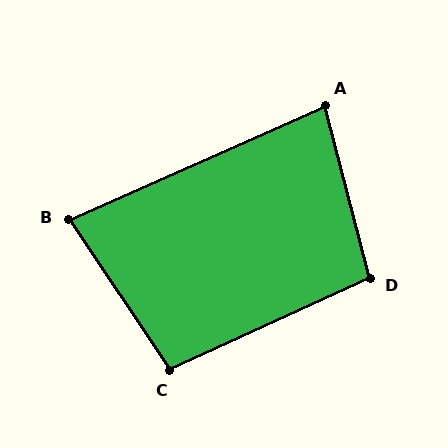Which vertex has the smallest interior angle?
B, at approximately 80 degrees.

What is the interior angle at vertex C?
Approximately 99 degrees (obtuse).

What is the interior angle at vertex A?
Approximately 81 degrees (acute).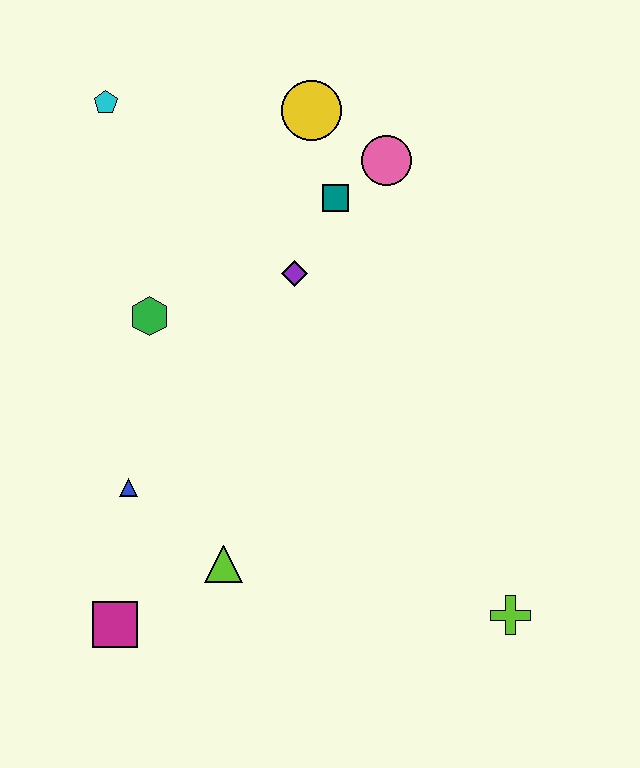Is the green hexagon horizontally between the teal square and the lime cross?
No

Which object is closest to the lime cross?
The lime triangle is closest to the lime cross.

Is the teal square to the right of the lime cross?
No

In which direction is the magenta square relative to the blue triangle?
The magenta square is below the blue triangle.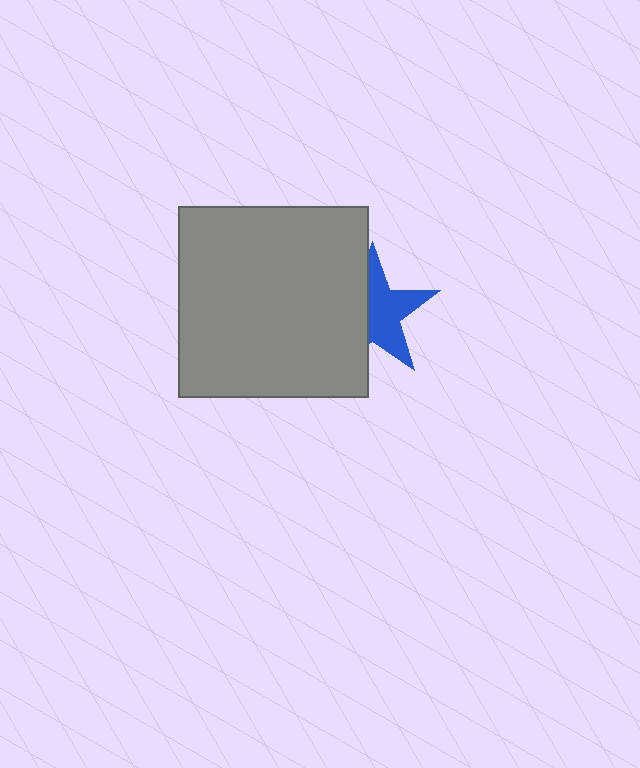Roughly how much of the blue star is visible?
About half of it is visible (roughly 55%).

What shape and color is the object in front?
The object in front is a gray square.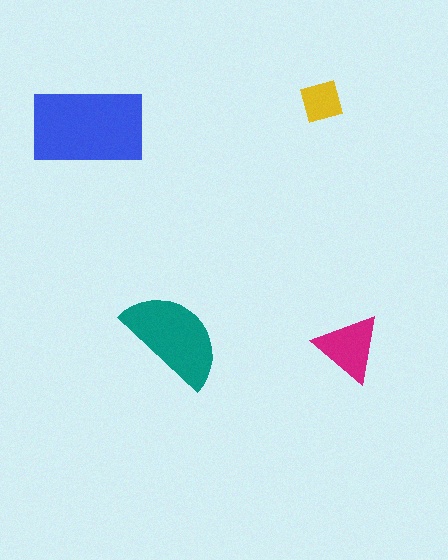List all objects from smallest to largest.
The yellow diamond, the magenta triangle, the teal semicircle, the blue rectangle.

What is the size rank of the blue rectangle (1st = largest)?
1st.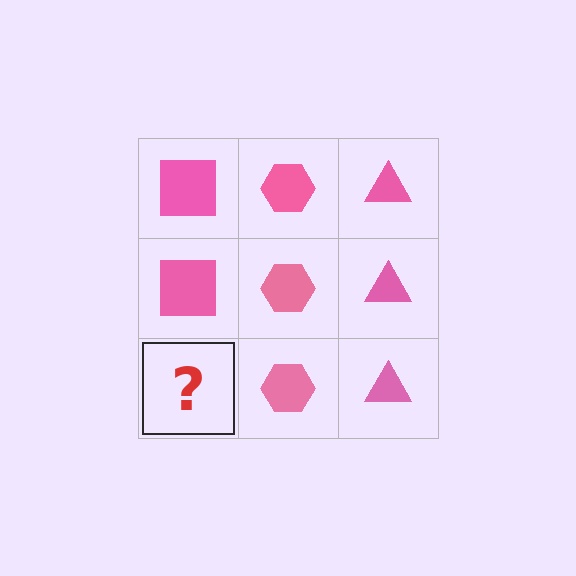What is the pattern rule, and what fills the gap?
The rule is that each column has a consistent shape. The gap should be filled with a pink square.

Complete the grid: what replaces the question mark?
The question mark should be replaced with a pink square.